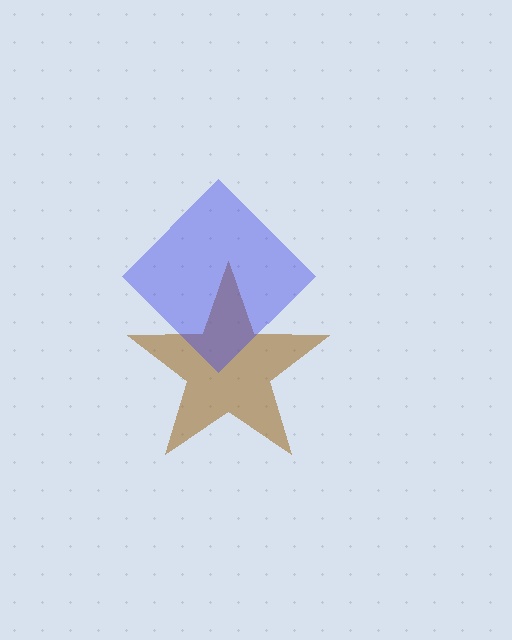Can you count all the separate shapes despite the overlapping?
Yes, there are 2 separate shapes.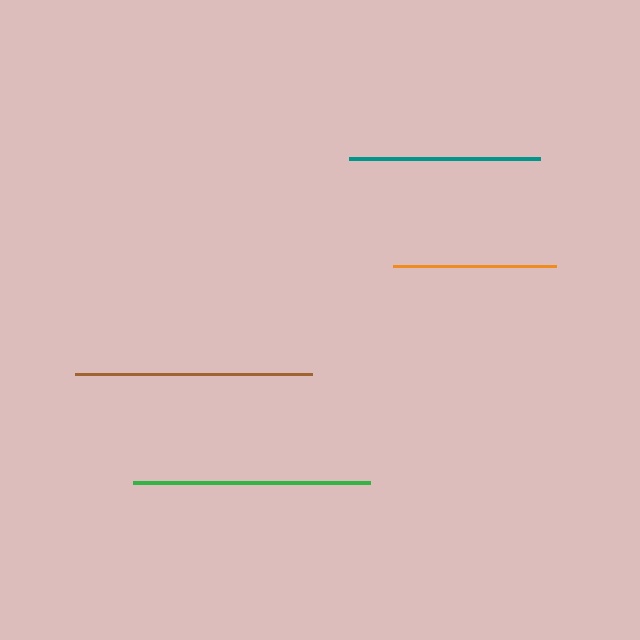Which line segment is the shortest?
The orange line is the shortest at approximately 163 pixels.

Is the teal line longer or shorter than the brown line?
The brown line is longer than the teal line.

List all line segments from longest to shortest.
From longest to shortest: brown, green, teal, orange.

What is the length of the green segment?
The green segment is approximately 237 pixels long.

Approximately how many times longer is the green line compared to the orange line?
The green line is approximately 1.5 times the length of the orange line.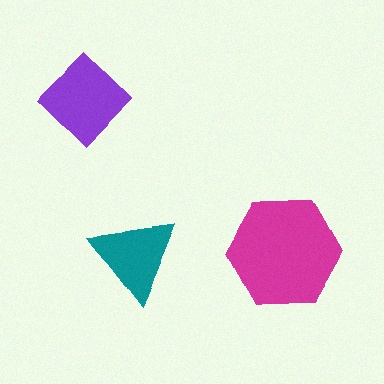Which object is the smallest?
The teal triangle.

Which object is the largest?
The magenta hexagon.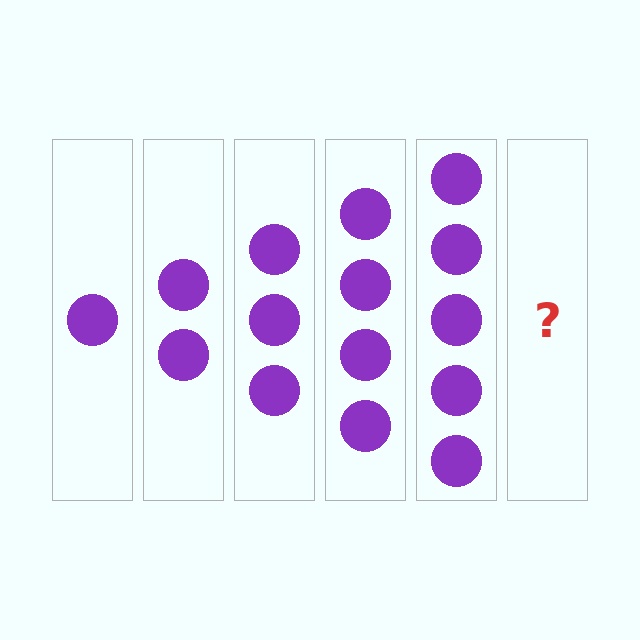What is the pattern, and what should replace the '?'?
The pattern is that each step adds one more circle. The '?' should be 6 circles.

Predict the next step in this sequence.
The next step is 6 circles.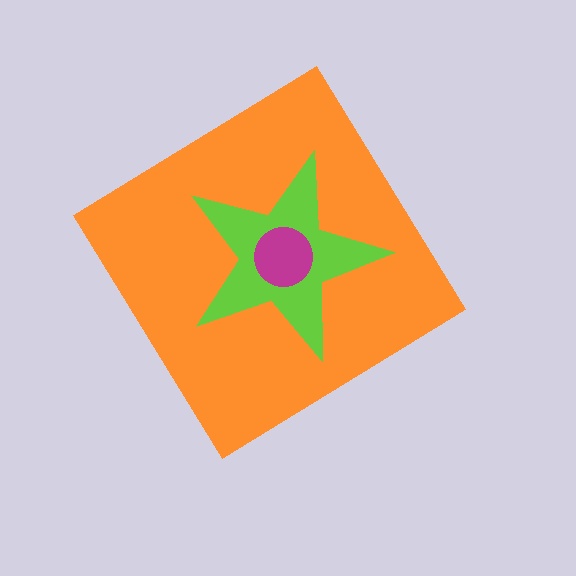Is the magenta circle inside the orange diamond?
Yes.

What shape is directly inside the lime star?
The magenta circle.